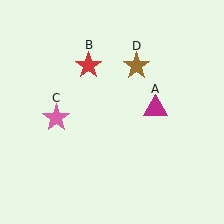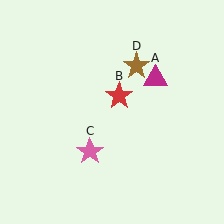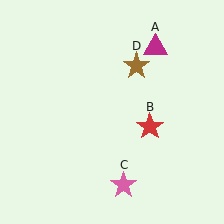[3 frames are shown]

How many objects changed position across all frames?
3 objects changed position: magenta triangle (object A), red star (object B), pink star (object C).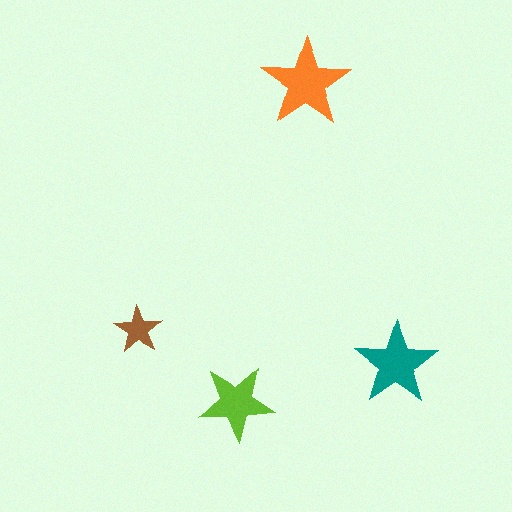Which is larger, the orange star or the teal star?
The orange one.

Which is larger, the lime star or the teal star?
The teal one.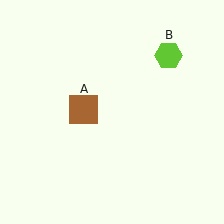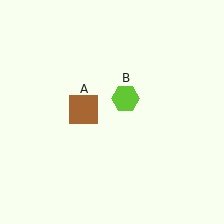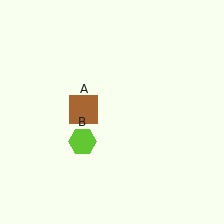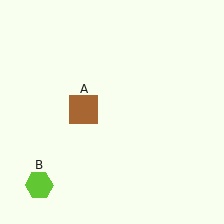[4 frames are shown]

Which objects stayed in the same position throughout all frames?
Brown square (object A) remained stationary.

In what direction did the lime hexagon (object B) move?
The lime hexagon (object B) moved down and to the left.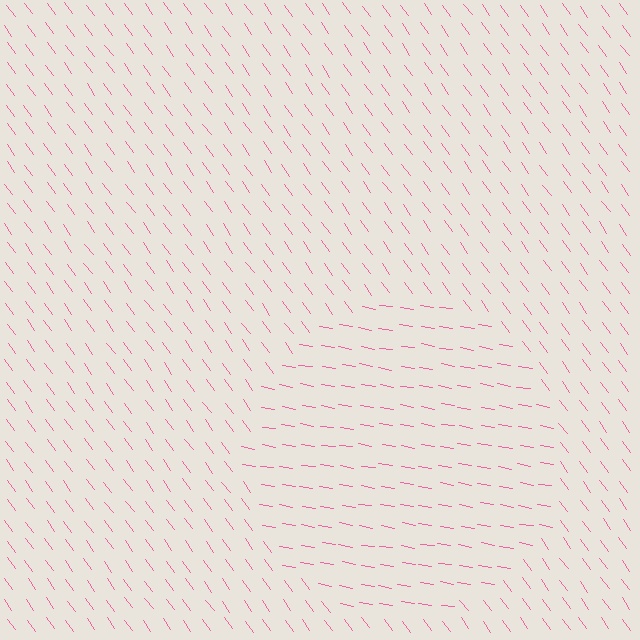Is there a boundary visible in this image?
Yes, there is a texture boundary formed by a change in line orientation.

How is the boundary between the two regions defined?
The boundary is defined purely by a change in line orientation (approximately 45 degrees difference). All lines are the same color and thickness.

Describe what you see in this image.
The image is filled with small pink line segments. A circle region in the image has lines oriented differently from the surrounding lines, creating a visible texture boundary.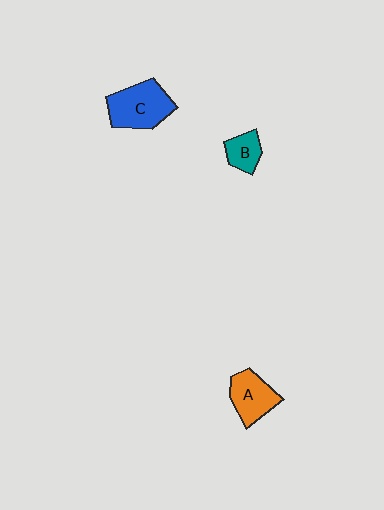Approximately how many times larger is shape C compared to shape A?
Approximately 1.3 times.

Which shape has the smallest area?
Shape B (teal).